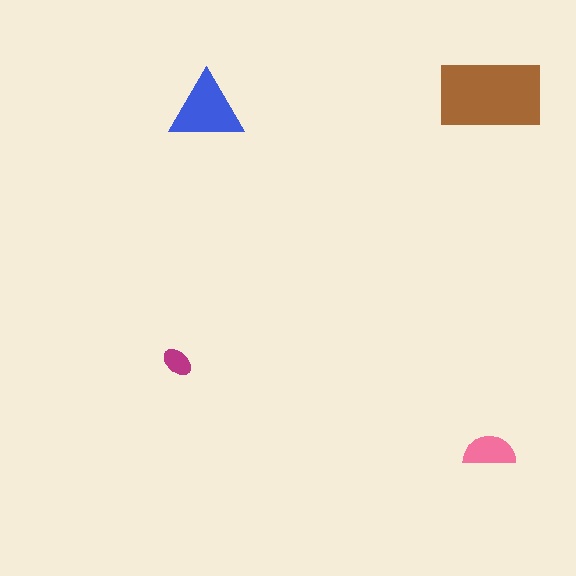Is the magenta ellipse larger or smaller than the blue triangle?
Smaller.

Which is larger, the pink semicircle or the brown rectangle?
The brown rectangle.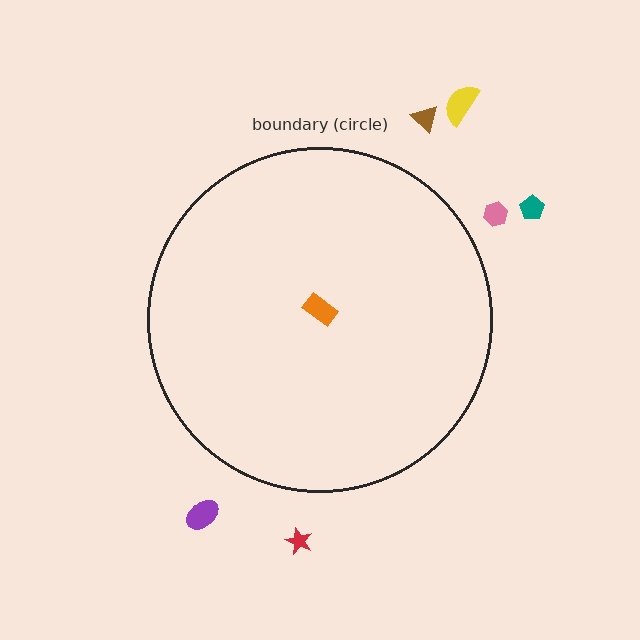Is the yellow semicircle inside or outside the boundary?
Outside.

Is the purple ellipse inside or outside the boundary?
Outside.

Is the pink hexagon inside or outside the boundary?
Outside.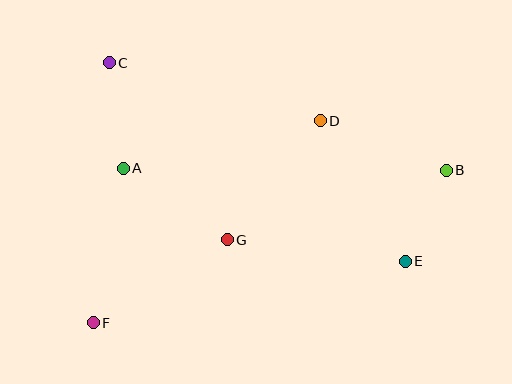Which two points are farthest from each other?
Points B and F are farthest from each other.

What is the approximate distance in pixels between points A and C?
The distance between A and C is approximately 107 pixels.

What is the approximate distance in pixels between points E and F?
The distance between E and F is approximately 318 pixels.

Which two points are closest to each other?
Points B and E are closest to each other.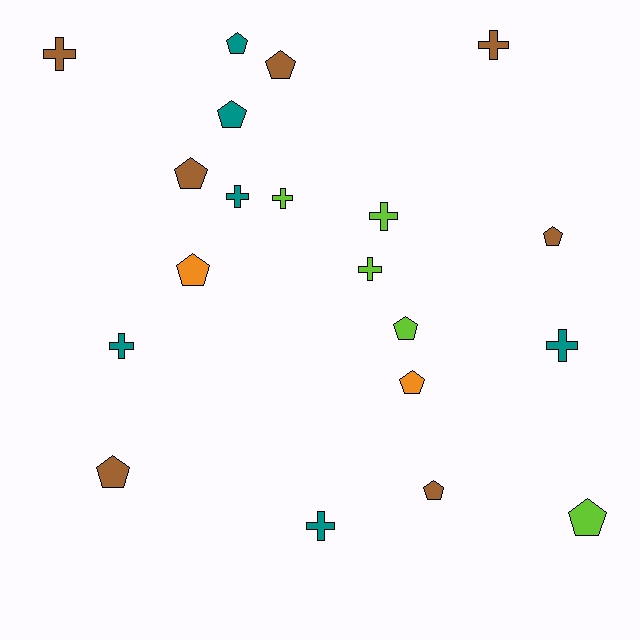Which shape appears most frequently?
Pentagon, with 11 objects.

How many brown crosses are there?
There are 2 brown crosses.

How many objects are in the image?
There are 20 objects.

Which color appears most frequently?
Brown, with 7 objects.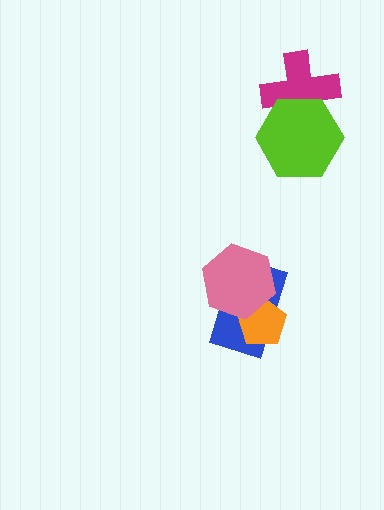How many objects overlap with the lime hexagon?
1 object overlaps with the lime hexagon.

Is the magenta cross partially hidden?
Yes, it is partially covered by another shape.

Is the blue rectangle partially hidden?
Yes, it is partially covered by another shape.